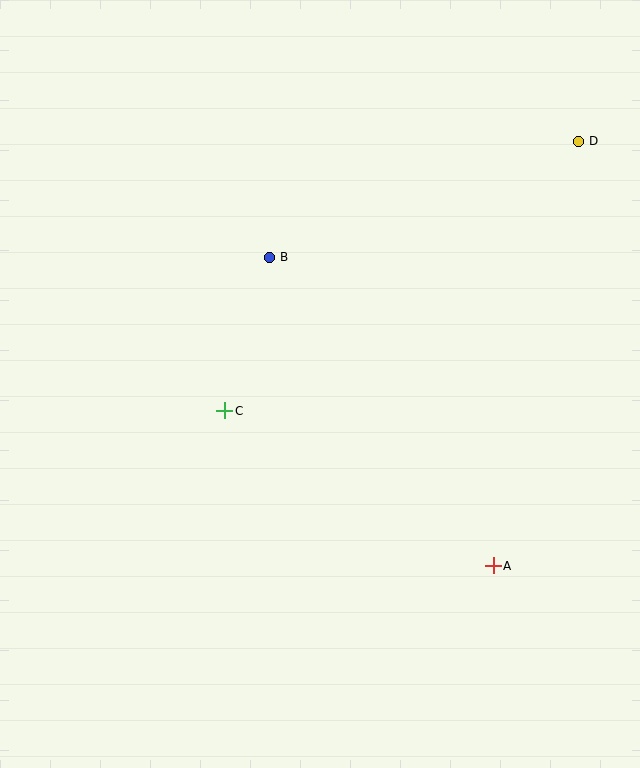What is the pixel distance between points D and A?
The distance between D and A is 433 pixels.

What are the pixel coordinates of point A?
Point A is at (493, 566).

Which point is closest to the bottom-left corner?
Point C is closest to the bottom-left corner.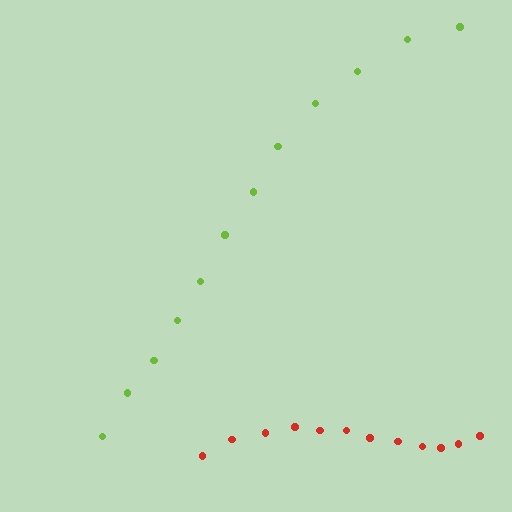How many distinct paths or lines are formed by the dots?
There are 2 distinct paths.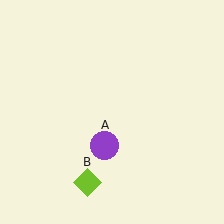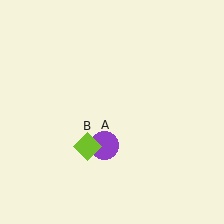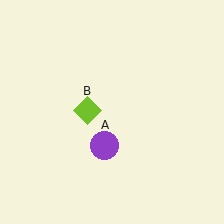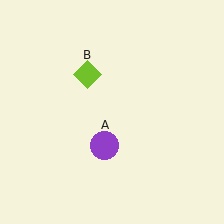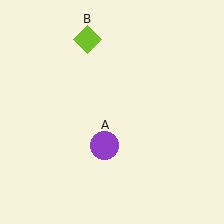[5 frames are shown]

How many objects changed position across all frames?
1 object changed position: lime diamond (object B).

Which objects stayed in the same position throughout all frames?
Purple circle (object A) remained stationary.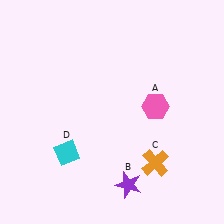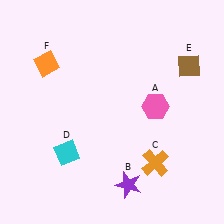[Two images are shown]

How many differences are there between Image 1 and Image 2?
There are 2 differences between the two images.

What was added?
A brown diamond (E), an orange diamond (F) were added in Image 2.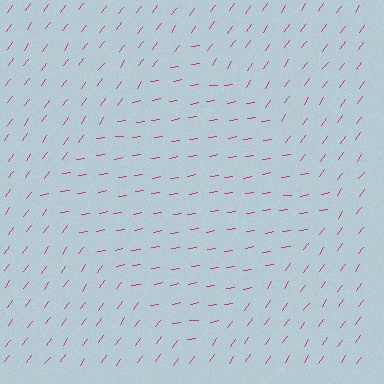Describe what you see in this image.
The image is filled with small magenta line segments. A diamond region in the image has lines oriented differently from the surrounding lines, creating a visible texture boundary.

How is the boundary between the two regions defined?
The boundary is defined purely by a change in line orientation (approximately 45 degrees difference). All lines are the same color and thickness.